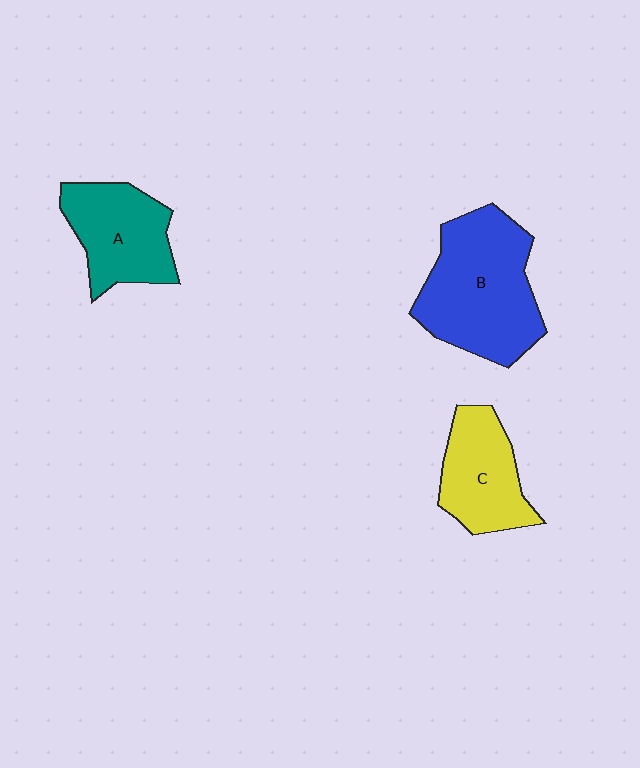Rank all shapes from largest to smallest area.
From largest to smallest: B (blue), A (teal), C (yellow).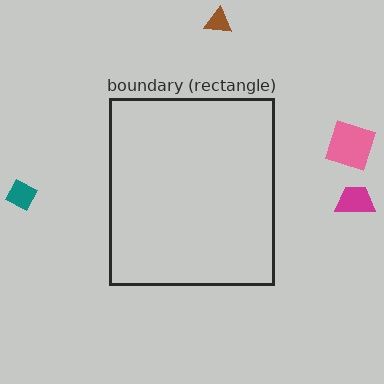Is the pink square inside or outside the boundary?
Outside.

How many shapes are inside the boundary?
0 inside, 4 outside.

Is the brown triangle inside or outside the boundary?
Outside.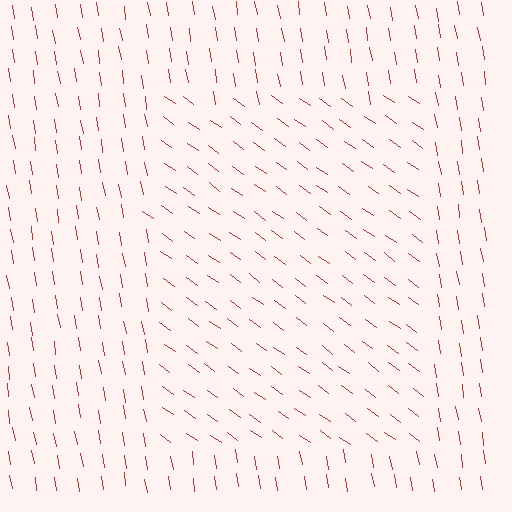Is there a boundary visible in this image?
Yes, there is a texture boundary formed by a change in line orientation.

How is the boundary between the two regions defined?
The boundary is defined purely by a change in line orientation (approximately 45 degrees difference). All lines are the same color and thickness.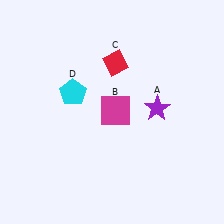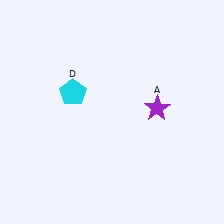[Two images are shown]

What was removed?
The red diamond (C), the magenta square (B) were removed in Image 2.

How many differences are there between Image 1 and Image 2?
There are 2 differences between the two images.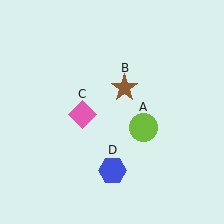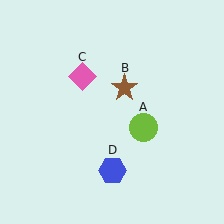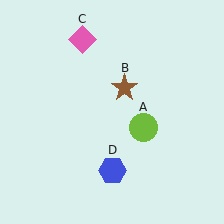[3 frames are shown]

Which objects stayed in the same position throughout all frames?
Lime circle (object A) and brown star (object B) and blue hexagon (object D) remained stationary.